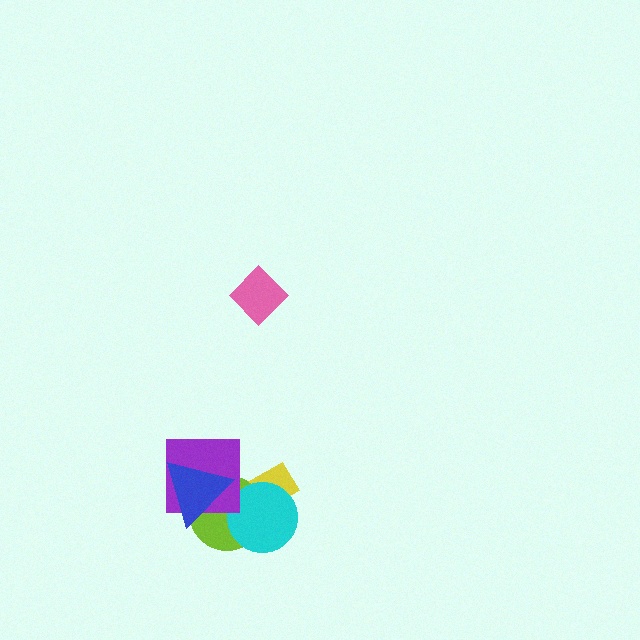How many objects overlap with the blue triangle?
2 objects overlap with the blue triangle.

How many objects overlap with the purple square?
2 objects overlap with the purple square.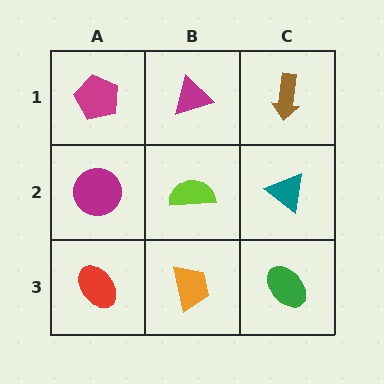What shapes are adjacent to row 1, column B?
A lime semicircle (row 2, column B), a magenta pentagon (row 1, column A), a brown arrow (row 1, column C).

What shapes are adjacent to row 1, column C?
A teal triangle (row 2, column C), a magenta triangle (row 1, column B).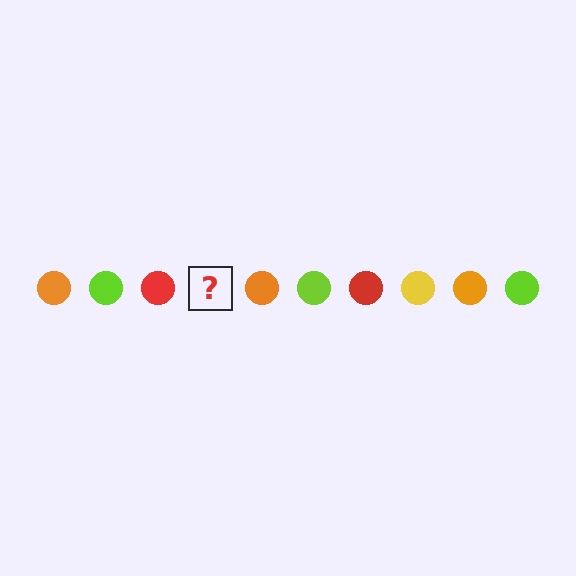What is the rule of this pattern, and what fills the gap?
The rule is that the pattern cycles through orange, lime, red, yellow circles. The gap should be filled with a yellow circle.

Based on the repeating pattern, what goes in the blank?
The blank should be a yellow circle.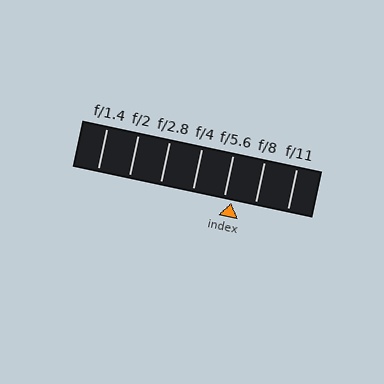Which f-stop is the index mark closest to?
The index mark is closest to f/5.6.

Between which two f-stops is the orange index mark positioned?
The index mark is between f/5.6 and f/8.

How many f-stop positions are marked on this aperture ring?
There are 7 f-stop positions marked.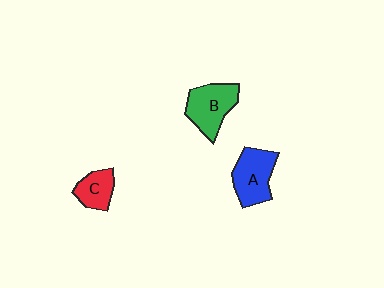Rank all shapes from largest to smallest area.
From largest to smallest: B (green), A (blue), C (red).